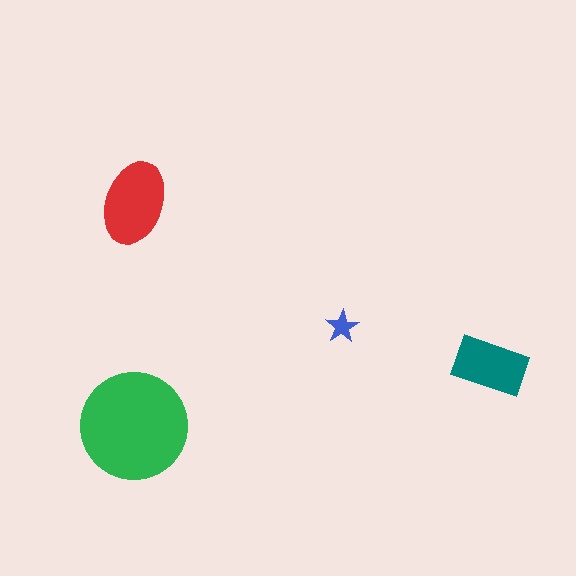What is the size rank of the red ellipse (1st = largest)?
2nd.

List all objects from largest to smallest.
The green circle, the red ellipse, the teal rectangle, the blue star.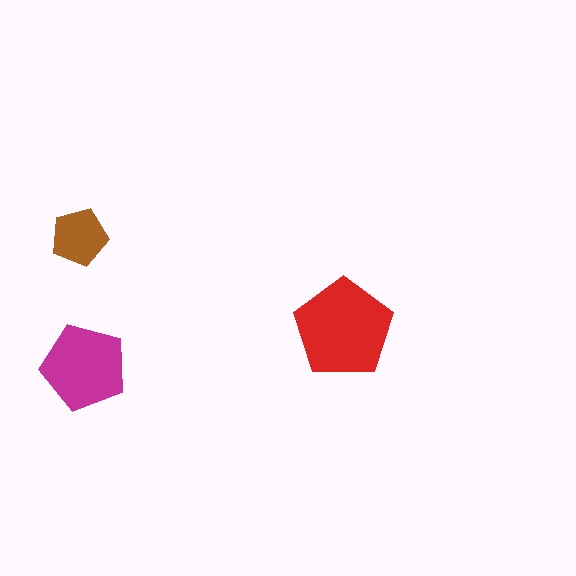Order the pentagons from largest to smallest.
the red one, the magenta one, the brown one.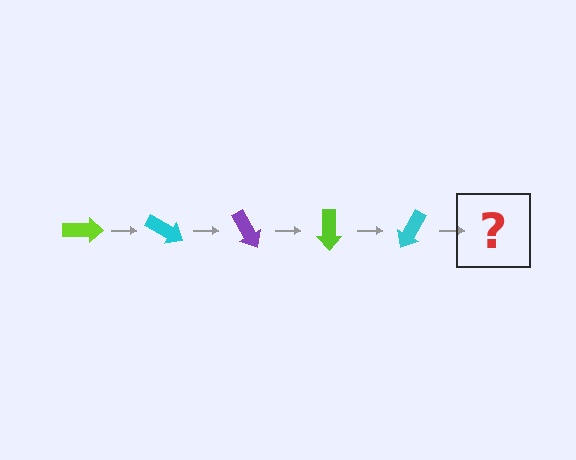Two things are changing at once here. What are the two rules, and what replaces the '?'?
The two rules are that it rotates 30 degrees each step and the color cycles through lime, cyan, and purple. The '?' should be a purple arrow, rotated 150 degrees from the start.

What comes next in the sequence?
The next element should be a purple arrow, rotated 150 degrees from the start.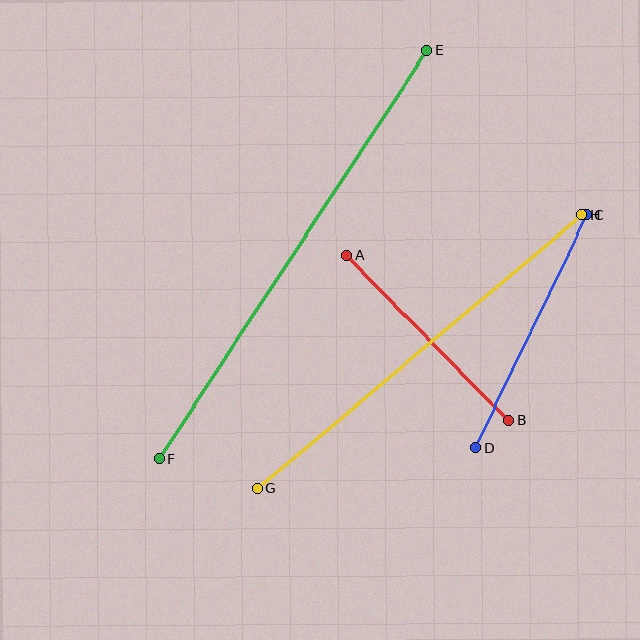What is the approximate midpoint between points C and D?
The midpoint is at approximately (531, 332) pixels.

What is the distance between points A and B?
The distance is approximately 232 pixels.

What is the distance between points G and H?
The distance is approximately 424 pixels.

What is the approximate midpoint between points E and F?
The midpoint is at approximately (293, 255) pixels.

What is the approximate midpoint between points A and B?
The midpoint is at approximately (427, 338) pixels.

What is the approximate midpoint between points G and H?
The midpoint is at approximately (420, 352) pixels.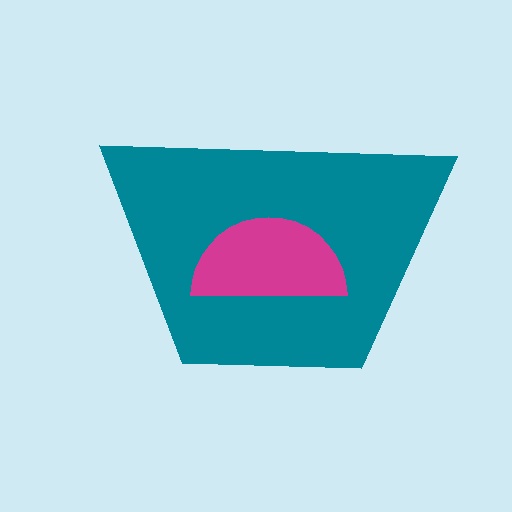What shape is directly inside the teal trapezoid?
The magenta semicircle.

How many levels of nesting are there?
2.